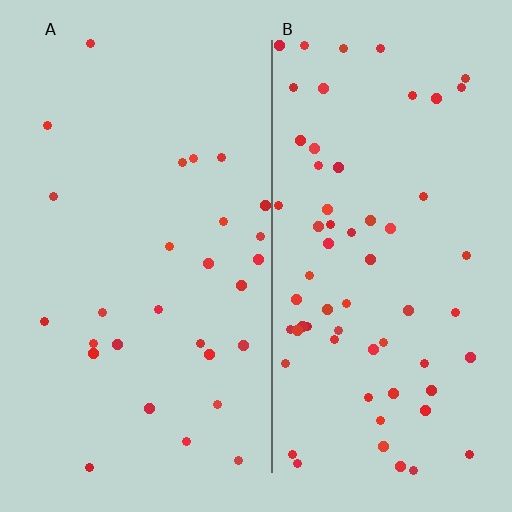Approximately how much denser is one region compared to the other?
Approximately 2.3× — region B over region A.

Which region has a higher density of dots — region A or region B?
B (the right).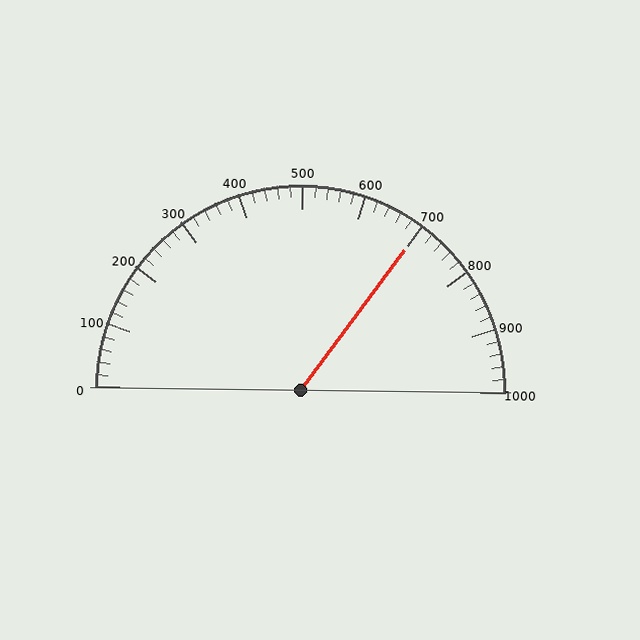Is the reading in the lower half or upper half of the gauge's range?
The reading is in the upper half of the range (0 to 1000).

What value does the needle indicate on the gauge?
The needle indicates approximately 700.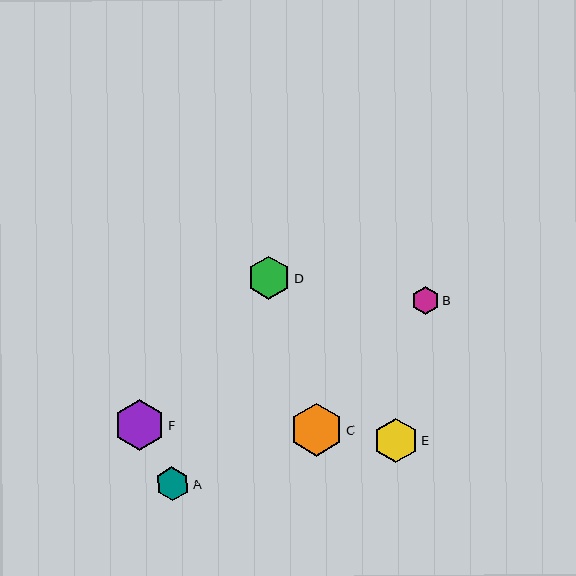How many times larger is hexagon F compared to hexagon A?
Hexagon F is approximately 1.5 times the size of hexagon A.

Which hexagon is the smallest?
Hexagon B is the smallest with a size of approximately 28 pixels.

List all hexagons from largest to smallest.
From largest to smallest: C, F, E, D, A, B.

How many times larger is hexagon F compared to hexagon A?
Hexagon F is approximately 1.5 times the size of hexagon A.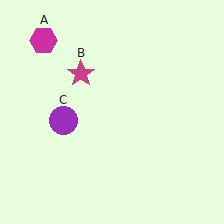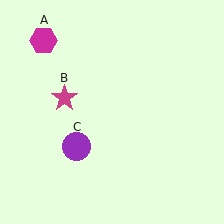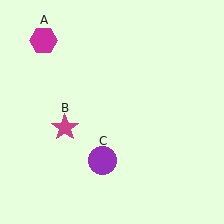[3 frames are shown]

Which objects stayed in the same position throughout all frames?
Magenta hexagon (object A) remained stationary.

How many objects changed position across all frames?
2 objects changed position: magenta star (object B), purple circle (object C).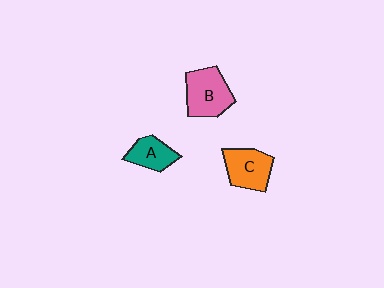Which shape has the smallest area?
Shape A (teal).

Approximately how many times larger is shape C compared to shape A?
Approximately 1.4 times.